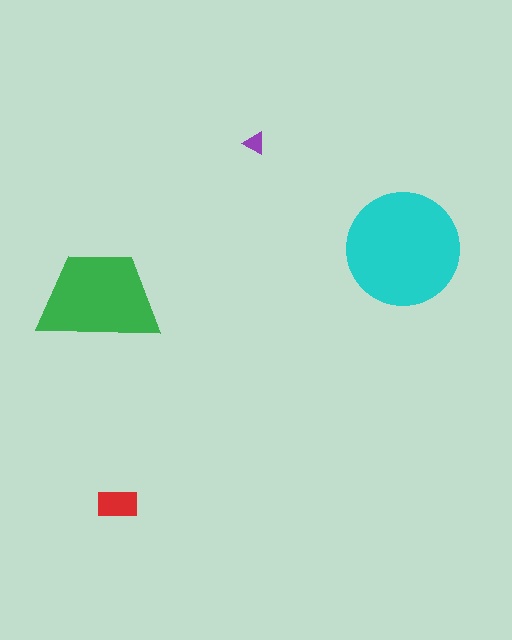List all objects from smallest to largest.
The purple triangle, the red rectangle, the green trapezoid, the cyan circle.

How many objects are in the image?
There are 4 objects in the image.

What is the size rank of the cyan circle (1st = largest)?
1st.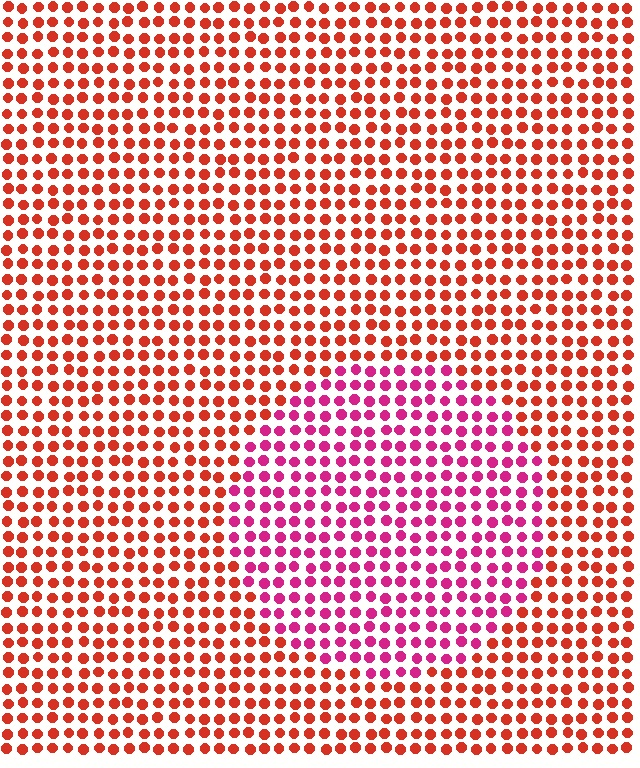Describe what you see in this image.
The image is filled with small red elements in a uniform arrangement. A circle-shaped region is visible where the elements are tinted to a slightly different hue, forming a subtle color boundary.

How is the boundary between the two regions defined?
The boundary is defined purely by a slight shift in hue (about 40 degrees). Spacing, size, and orientation are identical on both sides.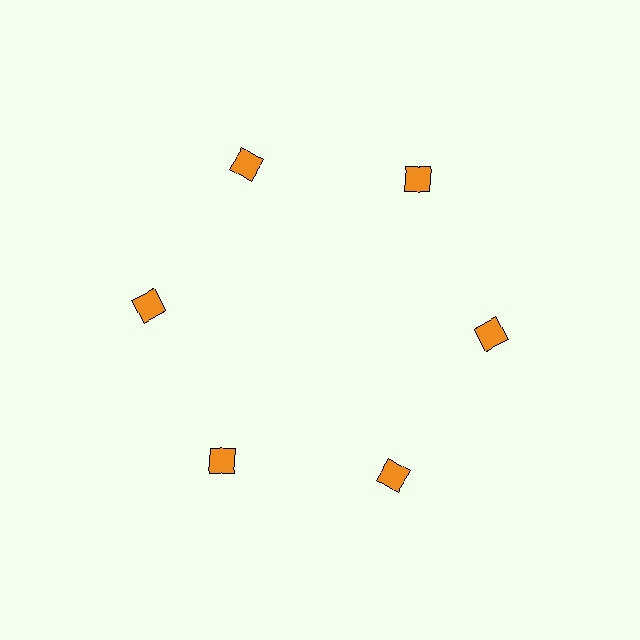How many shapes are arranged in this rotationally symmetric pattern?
There are 6 shapes, arranged in 6 groups of 1.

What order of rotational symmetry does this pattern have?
This pattern has 6-fold rotational symmetry.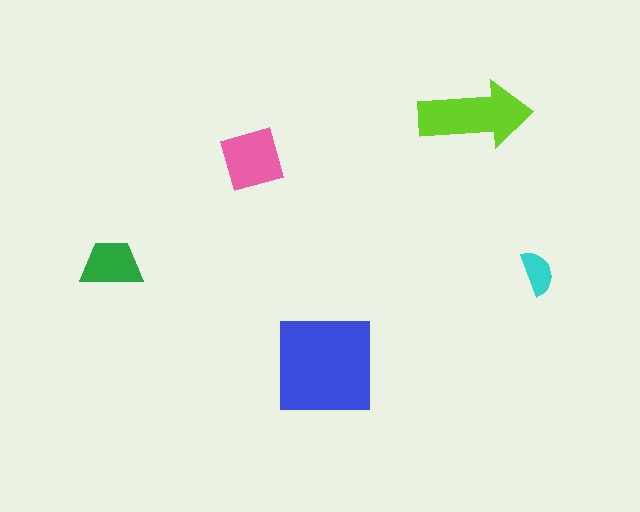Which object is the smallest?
The cyan semicircle.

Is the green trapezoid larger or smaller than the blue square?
Smaller.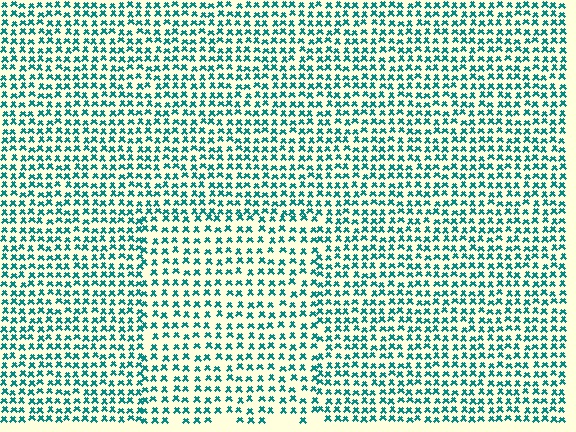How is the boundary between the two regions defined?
The boundary is defined by a change in element density (approximately 1.4x ratio). All elements are the same color, size, and shape.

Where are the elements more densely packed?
The elements are more densely packed outside the rectangle boundary.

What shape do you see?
I see a rectangle.